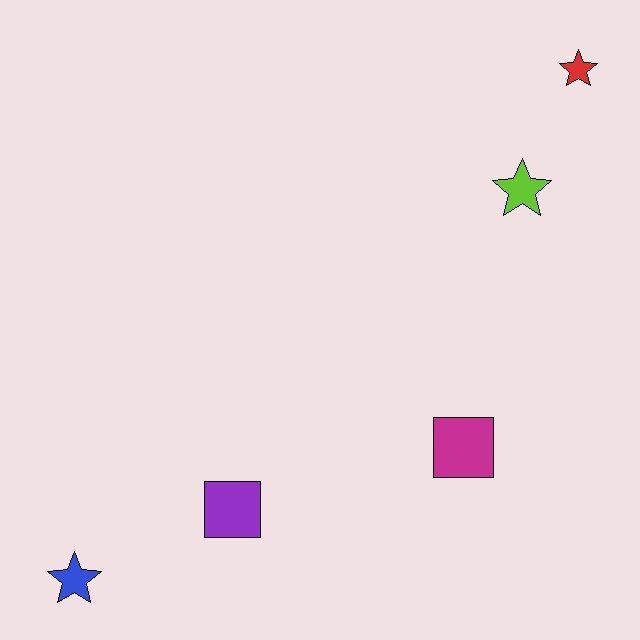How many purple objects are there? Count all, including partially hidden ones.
There is 1 purple object.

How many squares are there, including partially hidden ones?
There are 2 squares.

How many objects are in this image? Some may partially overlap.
There are 5 objects.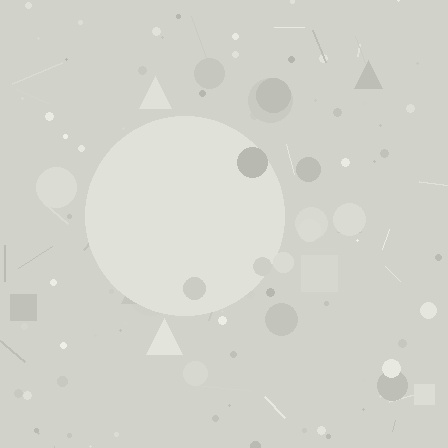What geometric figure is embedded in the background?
A circle is embedded in the background.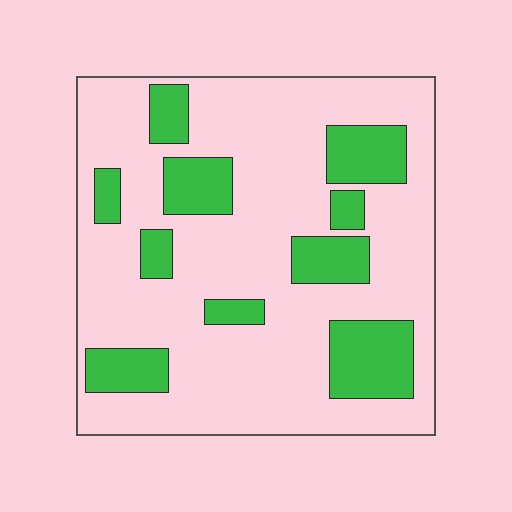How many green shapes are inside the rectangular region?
10.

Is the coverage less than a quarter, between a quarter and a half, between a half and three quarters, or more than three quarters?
Less than a quarter.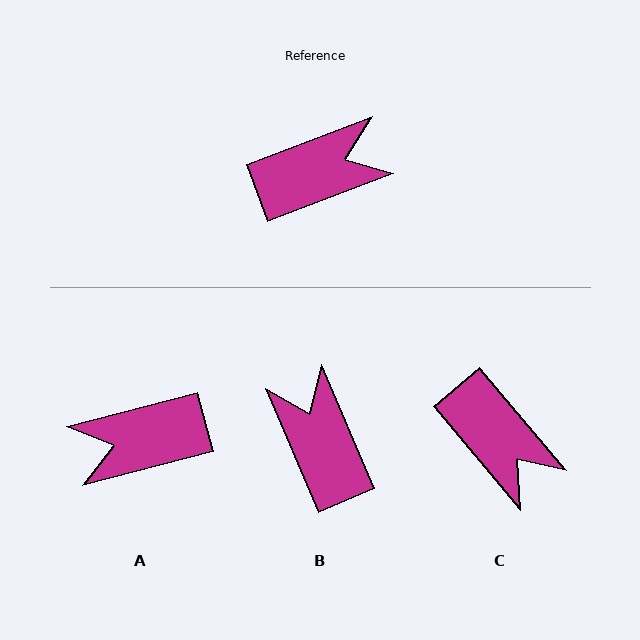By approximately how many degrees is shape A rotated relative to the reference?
Approximately 174 degrees counter-clockwise.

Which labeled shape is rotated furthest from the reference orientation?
A, about 174 degrees away.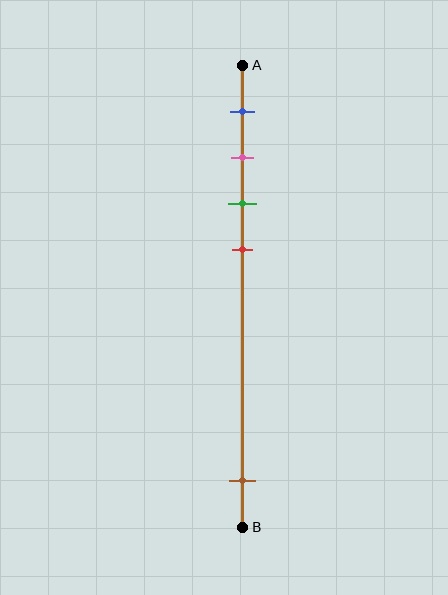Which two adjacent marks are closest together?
The pink and green marks are the closest adjacent pair.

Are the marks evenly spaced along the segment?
No, the marks are not evenly spaced.